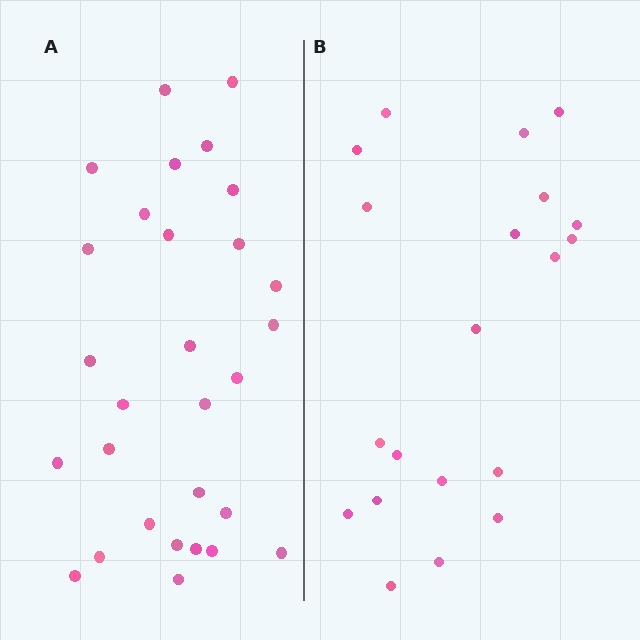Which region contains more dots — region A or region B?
Region A (the left region) has more dots.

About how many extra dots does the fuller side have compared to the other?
Region A has roughly 8 or so more dots than region B.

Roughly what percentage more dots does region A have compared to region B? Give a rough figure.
About 45% more.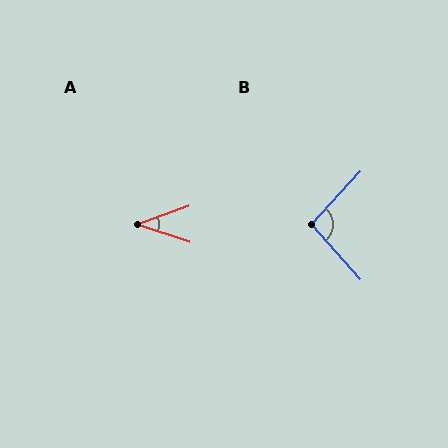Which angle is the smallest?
A, at approximately 38 degrees.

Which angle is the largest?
B, at approximately 96 degrees.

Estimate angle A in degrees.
Approximately 38 degrees.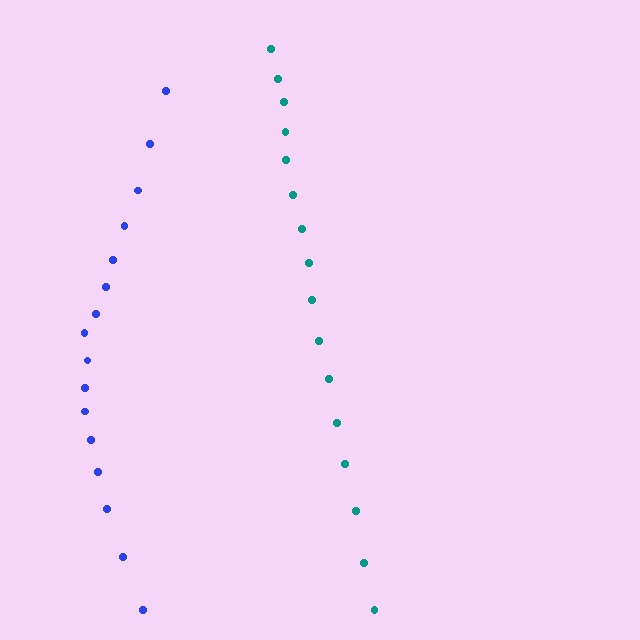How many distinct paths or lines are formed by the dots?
There are 2 distinct paths.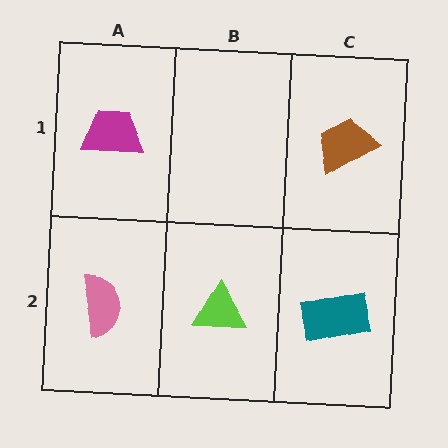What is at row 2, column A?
A pink semicircle.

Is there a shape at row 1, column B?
No, that cell is empty.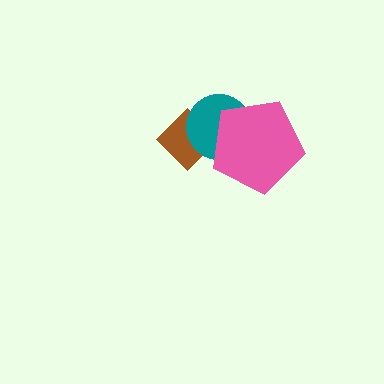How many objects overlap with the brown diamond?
2 objects overlap with the brown diamond.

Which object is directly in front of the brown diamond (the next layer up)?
The teal circle is directly in front of the brown diamond.